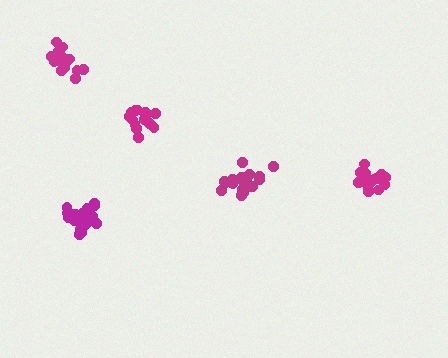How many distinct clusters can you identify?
There are 5 distinct clusters.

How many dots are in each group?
Group 1: 19 dots, Group 2: 15 dots, Group 3: 18 dots, Group 4: 19 dots, Group 5: 16 dots (87 total).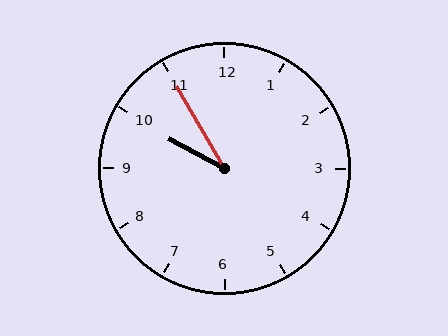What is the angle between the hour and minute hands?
Approximately 32 degrees.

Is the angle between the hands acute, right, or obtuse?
It is acute.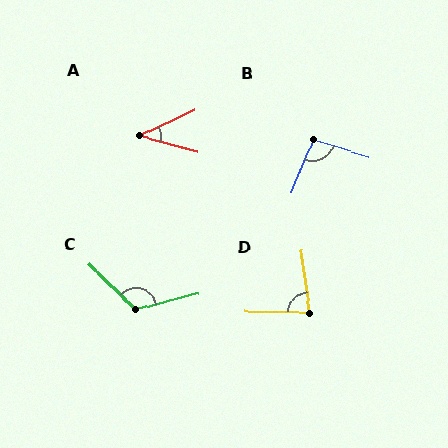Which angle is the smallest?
A, at approximately 41 degrees.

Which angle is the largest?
C, at approximately 122 degrees.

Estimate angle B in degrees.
Approximately 95 degrees.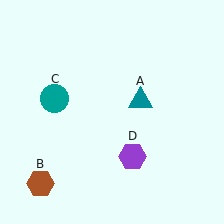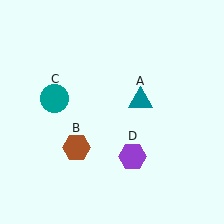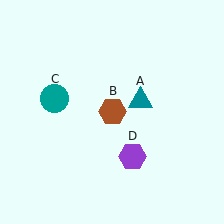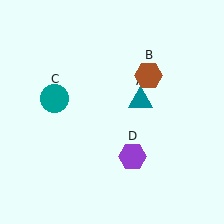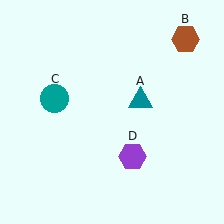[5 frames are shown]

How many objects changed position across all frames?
1 object changed position: brown hexagon (object B).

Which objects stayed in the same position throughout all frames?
Teal triangle (object A) and teal circle (object C) and purple hexagon (object D) remained stationary.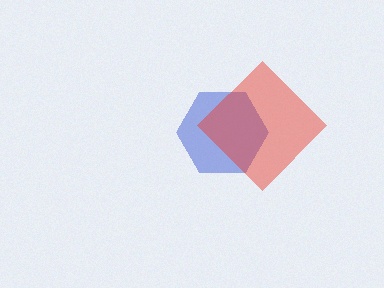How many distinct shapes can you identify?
There are 2 distinct shapes: a blue hexagon, a red diamond.